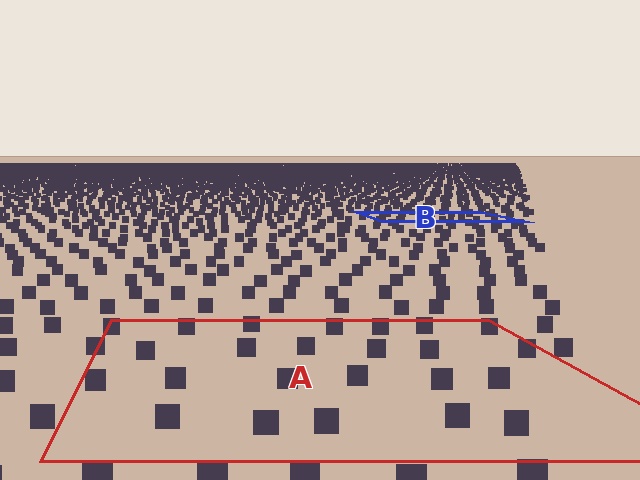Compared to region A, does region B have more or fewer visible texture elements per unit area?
Region B has more texture elements per unit area — they are packed more densely because it is farther away.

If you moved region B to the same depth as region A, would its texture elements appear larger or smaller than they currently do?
They would appear larger. At a closer depth, the same texture elements are projected at a bigger on-screen size.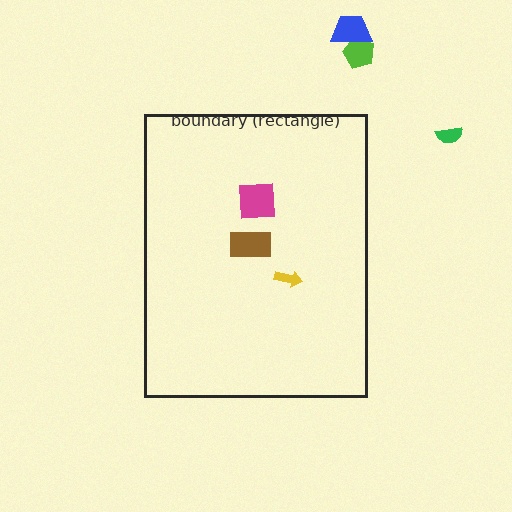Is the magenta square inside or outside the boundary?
Inside.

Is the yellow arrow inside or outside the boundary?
Inside.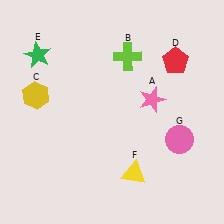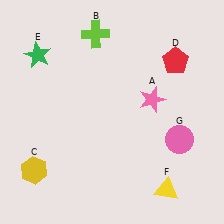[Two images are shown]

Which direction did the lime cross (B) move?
The lime cross (B) moved left.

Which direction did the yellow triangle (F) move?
The yellow triangle (F) moved right.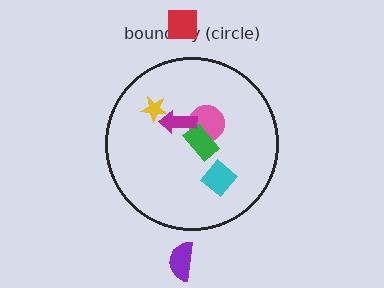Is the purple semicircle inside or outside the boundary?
Outside.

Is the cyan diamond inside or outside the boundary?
Inside.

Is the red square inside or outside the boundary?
Outside.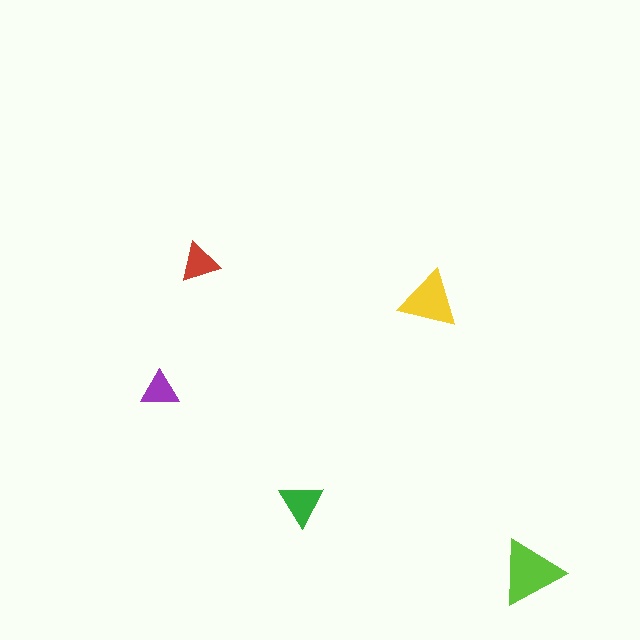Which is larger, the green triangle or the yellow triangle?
The yellow one.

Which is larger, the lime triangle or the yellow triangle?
The lime one.